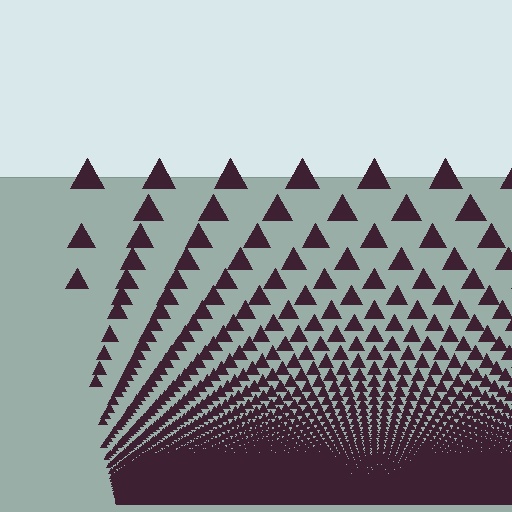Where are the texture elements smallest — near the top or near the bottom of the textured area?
Near the bottom.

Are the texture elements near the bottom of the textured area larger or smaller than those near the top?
Smaller. The gradient is inverted — elements near the bottom are smaller and denser.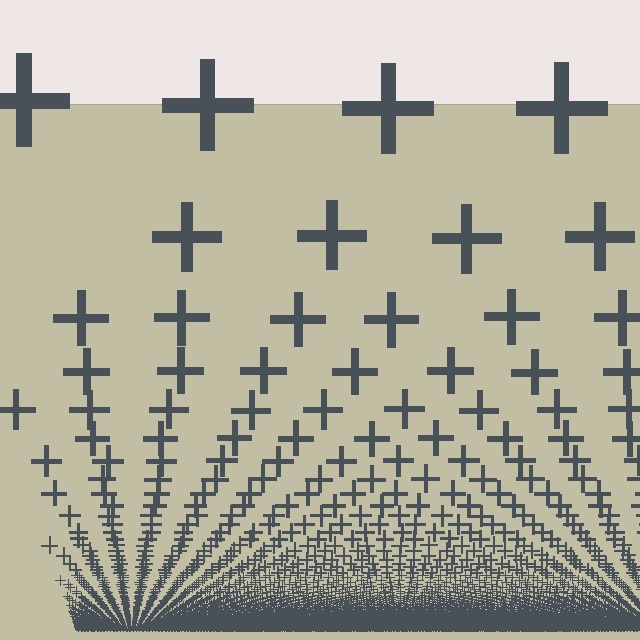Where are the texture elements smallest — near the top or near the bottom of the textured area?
Near the bottom.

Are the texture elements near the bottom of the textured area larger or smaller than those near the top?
Smaller. The gradient is inverted — elements near the bottom are smaller and denser.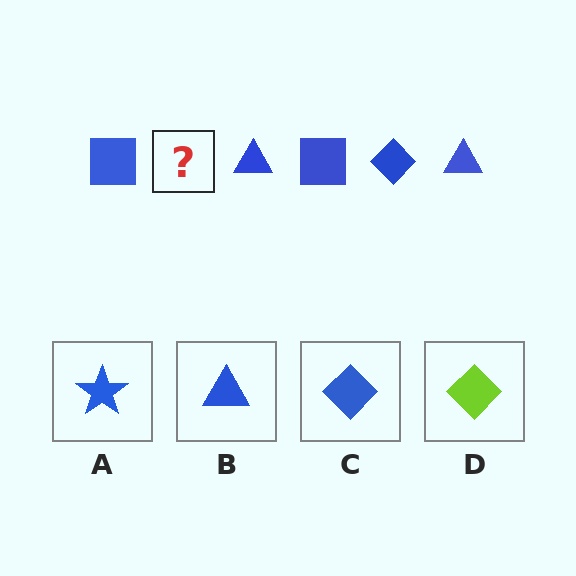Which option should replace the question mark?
Option C.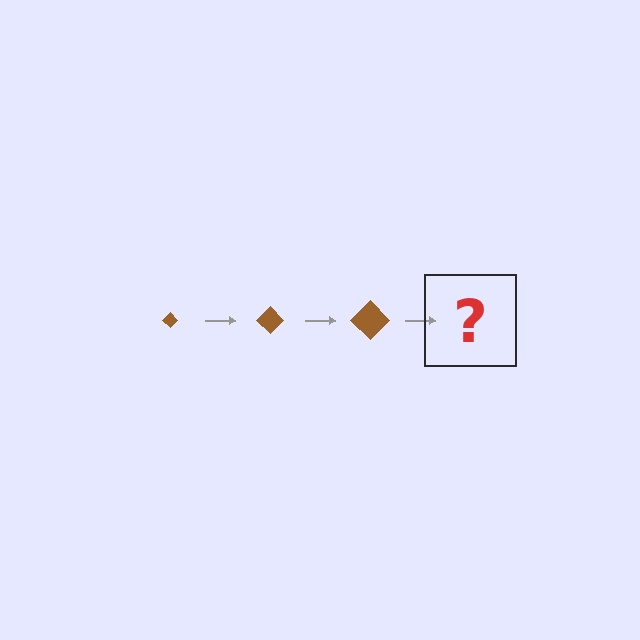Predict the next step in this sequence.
The next step is a brown diamond, larger than the previous one.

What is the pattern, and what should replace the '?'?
The pattern is that the diamond gets progressively larger each step. The '?' should be a brown diamond, larger than the previous one.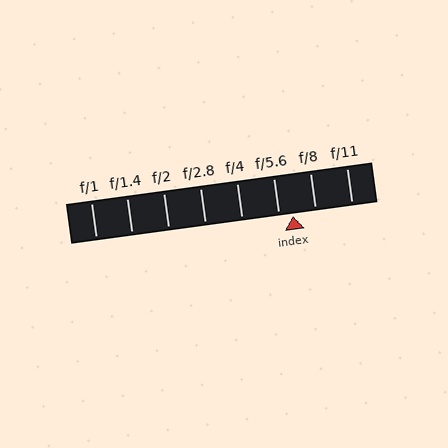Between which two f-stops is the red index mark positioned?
The index mark is between f/5.6 and f/8.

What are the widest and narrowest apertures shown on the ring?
The widest aperture shown is f/1 and the narrowest is f/11.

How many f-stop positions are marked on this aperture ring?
There are 8 f-stop positions marked.